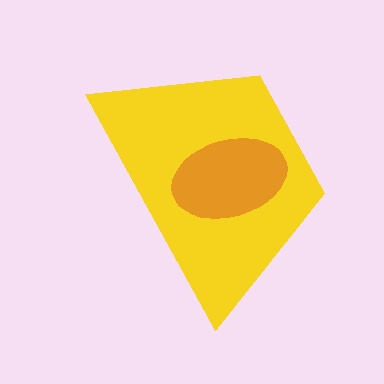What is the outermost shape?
The yellow trapezoid.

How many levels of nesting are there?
2.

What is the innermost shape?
The orange ellipse.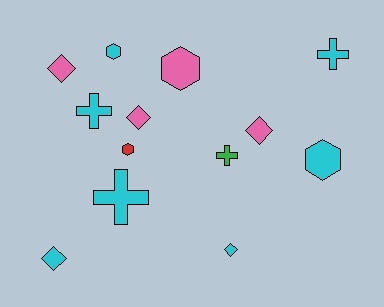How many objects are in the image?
There are 13 objects.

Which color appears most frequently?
Cyan, with 7 objects.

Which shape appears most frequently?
Diamond, with 5 objects.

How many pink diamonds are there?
There are 3 pink diamonds.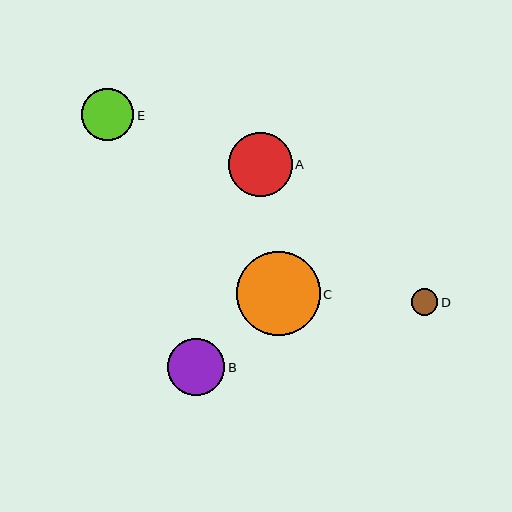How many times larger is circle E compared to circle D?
Circle E is approximately 2.0 times the size of circle D.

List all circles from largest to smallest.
From largest to smallest: C, A, B, E, D.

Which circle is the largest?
Circle C is the largest with a size of approximately 84 pixels.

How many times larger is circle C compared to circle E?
Circle C is approximately 1.6 times the size of circle E.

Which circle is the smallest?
Circle D is the smallest with a size of approximately 27 pixels.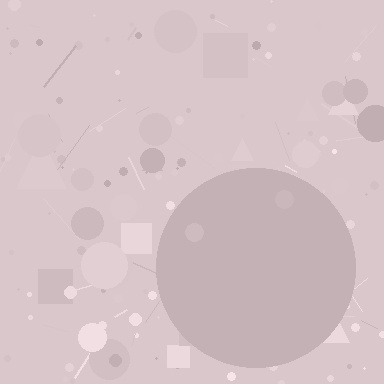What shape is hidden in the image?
A circle is hidden in the image.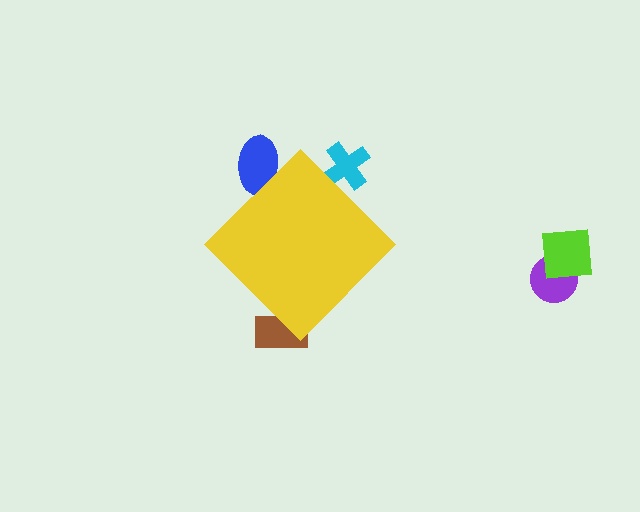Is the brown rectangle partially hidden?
Yes, the brown rectangle is partially hidden behind the yellow diamond.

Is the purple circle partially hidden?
No, the purple circle is fully visible.